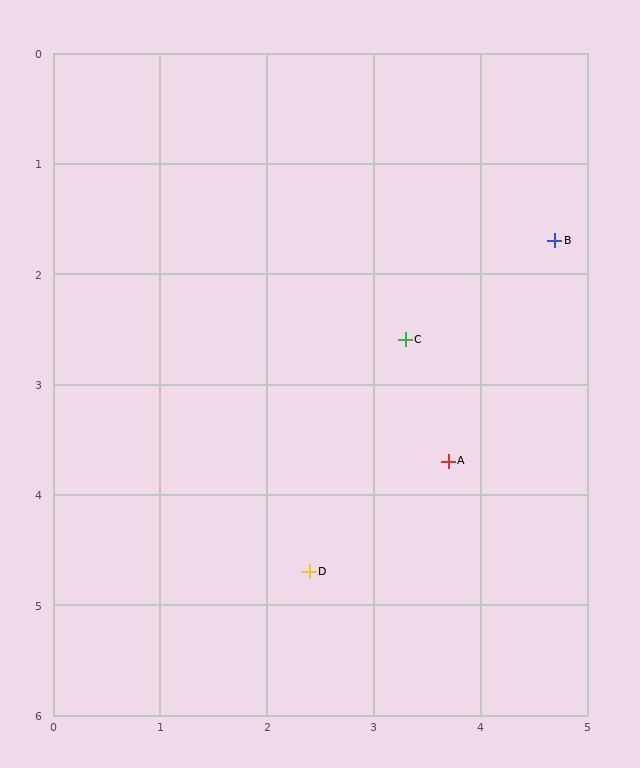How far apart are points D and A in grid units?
Points D and A are about 1.6 grid units apart.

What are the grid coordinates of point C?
Point C is at approximately (3.3, 2.6).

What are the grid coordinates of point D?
Point D is at approximately (2.4, 4.7).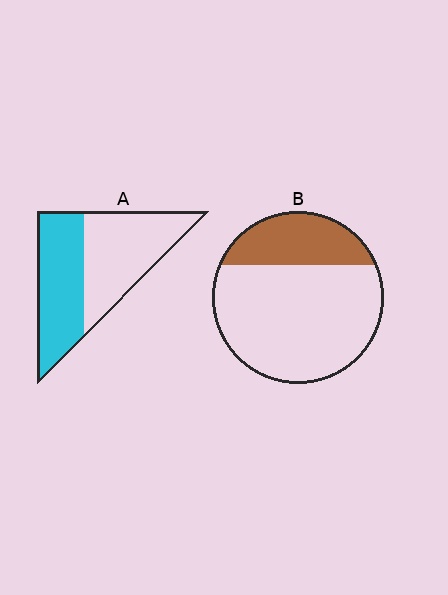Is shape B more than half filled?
No.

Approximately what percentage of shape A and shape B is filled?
A is approximately 45% and B is approximately 25%.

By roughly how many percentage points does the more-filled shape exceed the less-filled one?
By roughly 20 percentage points (A over B).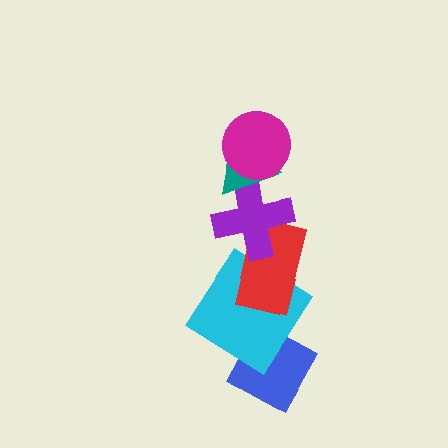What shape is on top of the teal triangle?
The magenta circle is on top of the teal triangle.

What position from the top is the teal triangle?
The teal triangle is 2nd from the top.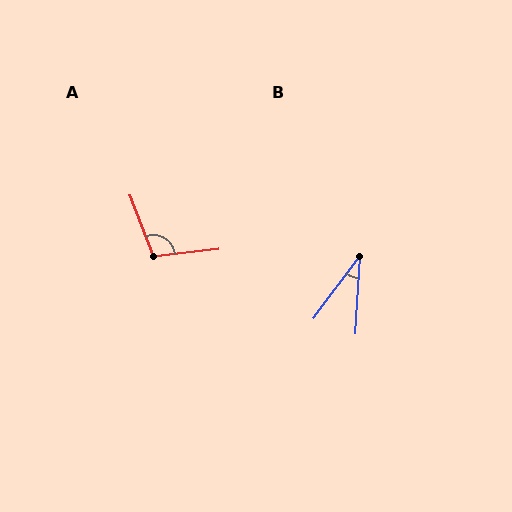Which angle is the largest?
A, at approximately 105 degrees.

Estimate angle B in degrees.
Approximately 33 degrees.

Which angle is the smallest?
B, at approximately 33 degrees.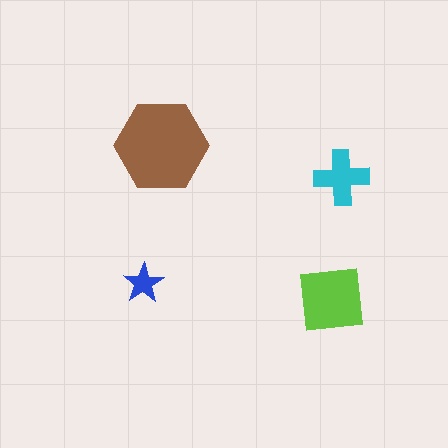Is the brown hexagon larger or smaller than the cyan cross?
Larger.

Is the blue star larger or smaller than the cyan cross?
Smaller.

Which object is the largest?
The brown hexagon.